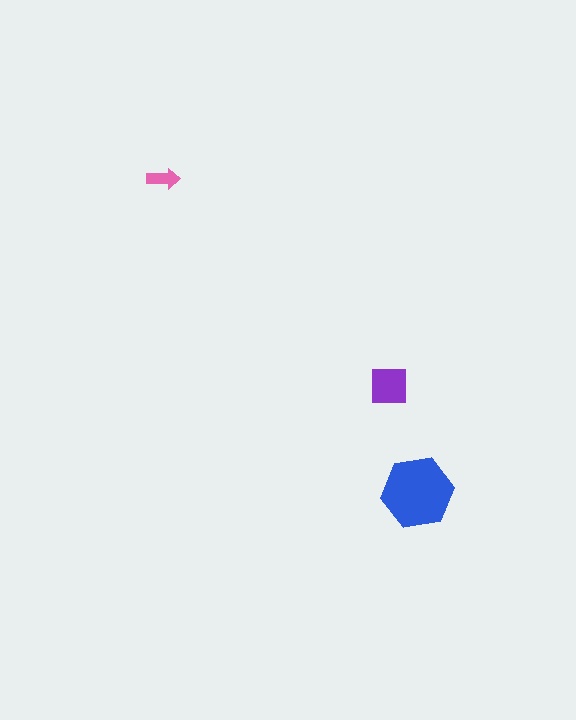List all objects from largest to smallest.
The blue hexagon, the purple square, the pink arrow.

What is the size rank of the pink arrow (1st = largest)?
3rd.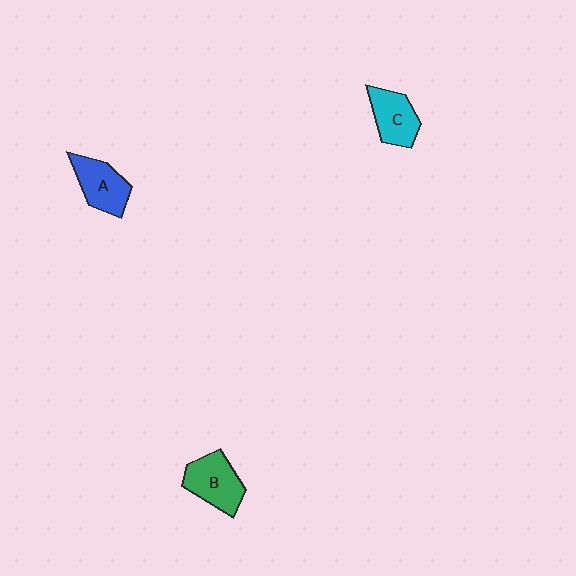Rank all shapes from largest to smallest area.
From largest to smallest: B (green), A (blue), C (cyan).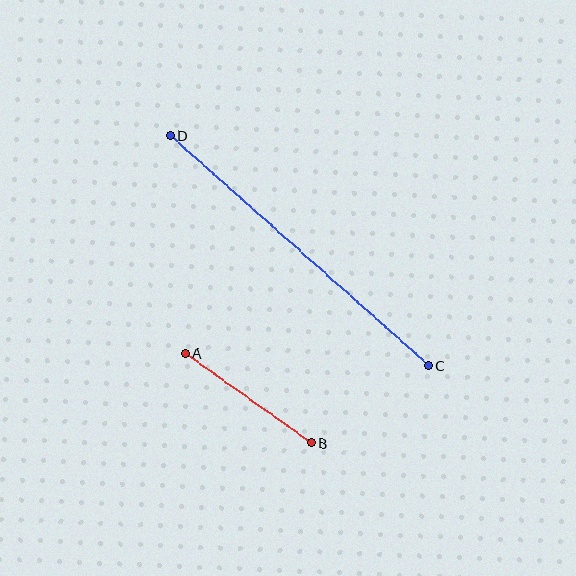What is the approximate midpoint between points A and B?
The midpoint is at approximately (248, 398) pixels.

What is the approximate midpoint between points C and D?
The midpoint is at approximately (299, 250) pixels.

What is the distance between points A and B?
The distance is approximately 154 pixels.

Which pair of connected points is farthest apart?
Points C and D are farthest apart.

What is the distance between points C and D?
The distance is approximately 346 pixels.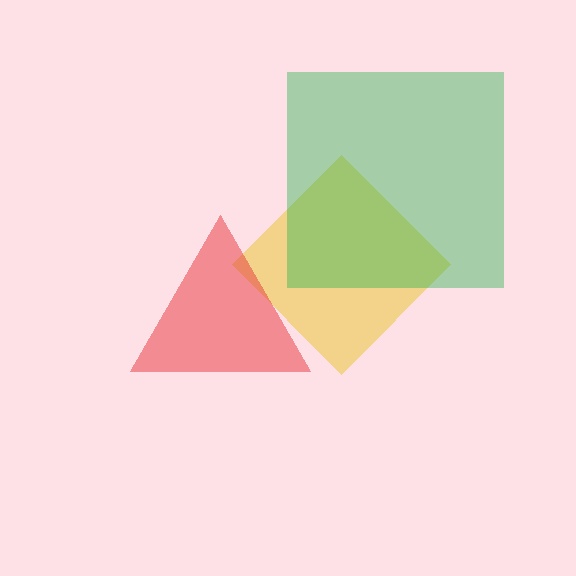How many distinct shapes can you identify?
There are 3 distinct shapes: a yellow diamond, a green square, a red triangle.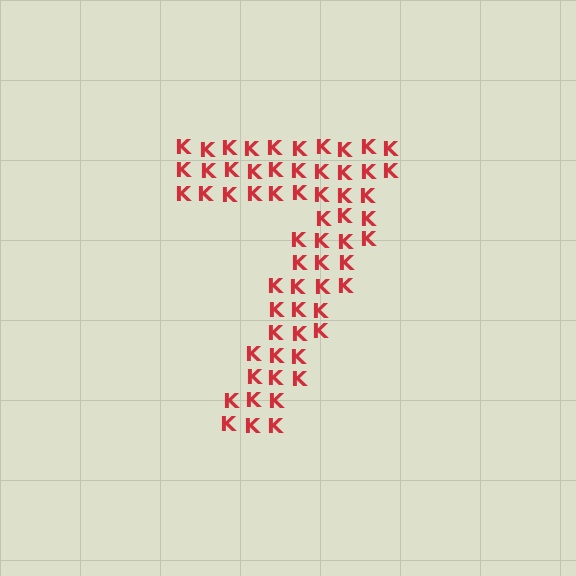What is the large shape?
The large shape is the digit 7.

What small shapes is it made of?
It is made of small letter K's.